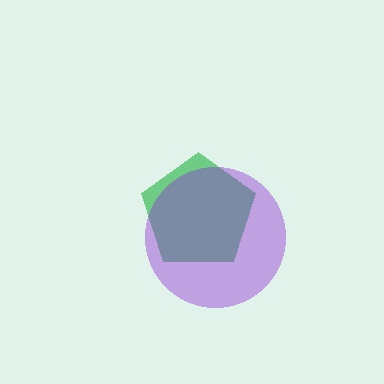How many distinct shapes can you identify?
There are 2 distinct shapes: a green pentagon, a purple circle.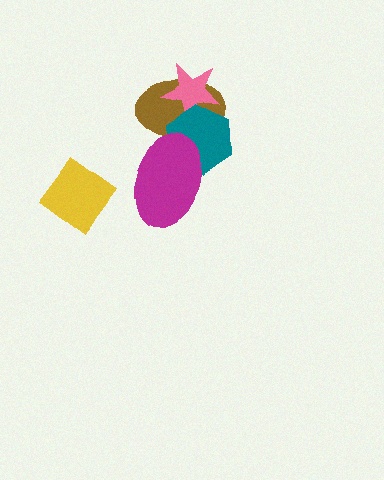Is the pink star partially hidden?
Yes, it is partially covered by another shape.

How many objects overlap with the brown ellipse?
3 objects overlap with the brown ellipse.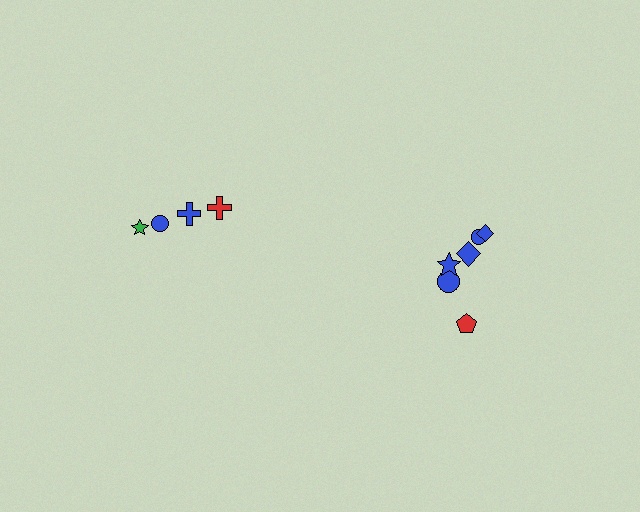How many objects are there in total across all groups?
There are 10 objects.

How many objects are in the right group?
There are 6 objects.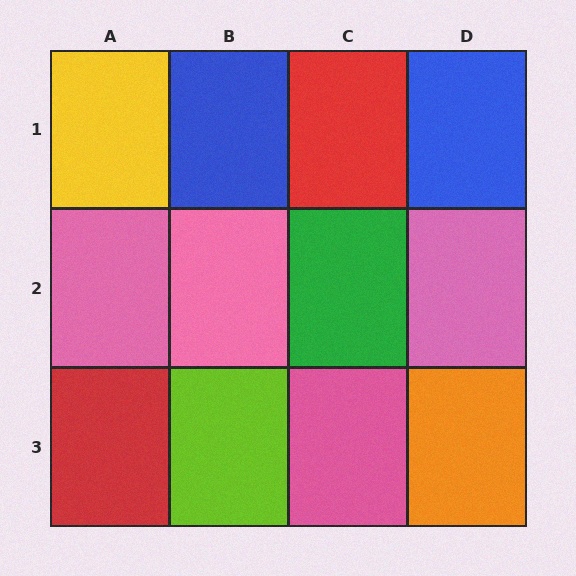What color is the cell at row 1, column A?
Yellow.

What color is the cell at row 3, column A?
Red.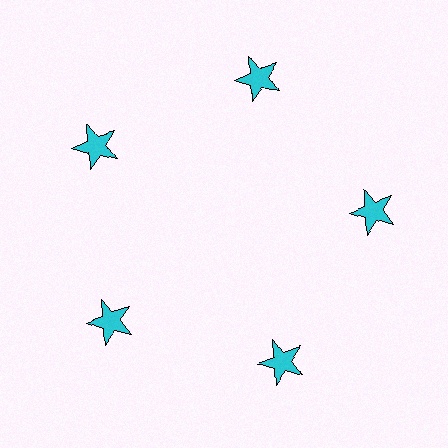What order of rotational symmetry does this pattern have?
This pattern has 5-fold rotational symmetry.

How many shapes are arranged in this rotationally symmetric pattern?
There are 5 shapes, arranged in 5 groups of 1.